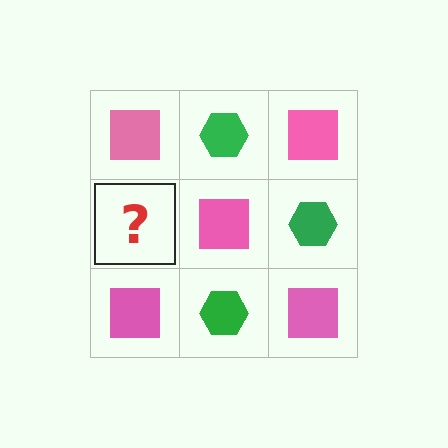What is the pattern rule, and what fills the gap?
The rule is that it alternates pink square and green hexagon in a checkerboard pattern. The gap should be filled with a green hexagon.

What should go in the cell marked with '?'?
The missing cell should contain a green hexagon.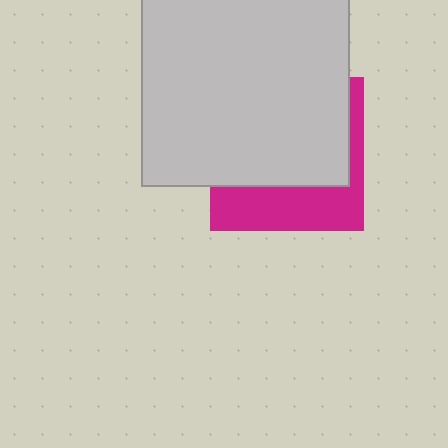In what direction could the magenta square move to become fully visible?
The magenta square could move down. That would shift it out from behind the light gray square entirely.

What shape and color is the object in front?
The object in front is a light gray square.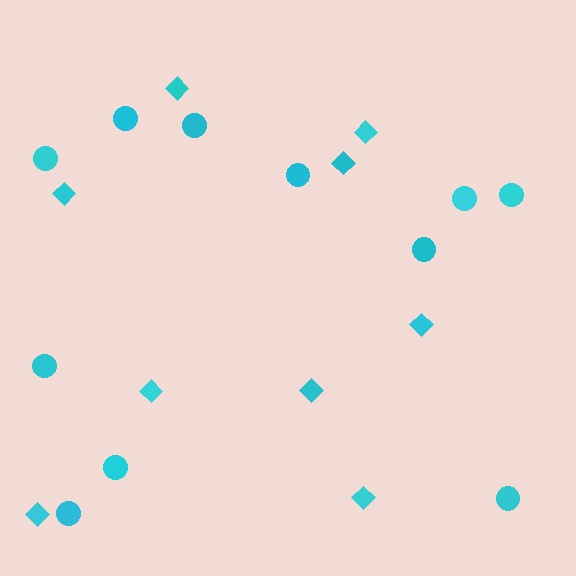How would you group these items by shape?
There are 2 groups: one group of circles (11) and one group of diamonds (9).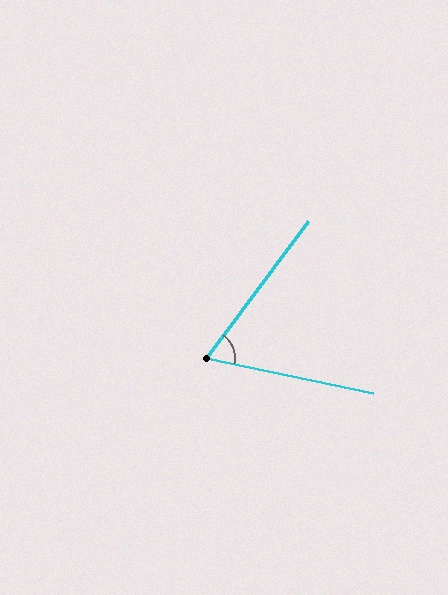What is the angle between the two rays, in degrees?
Approximately 65 degrees.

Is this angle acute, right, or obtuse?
It is acute.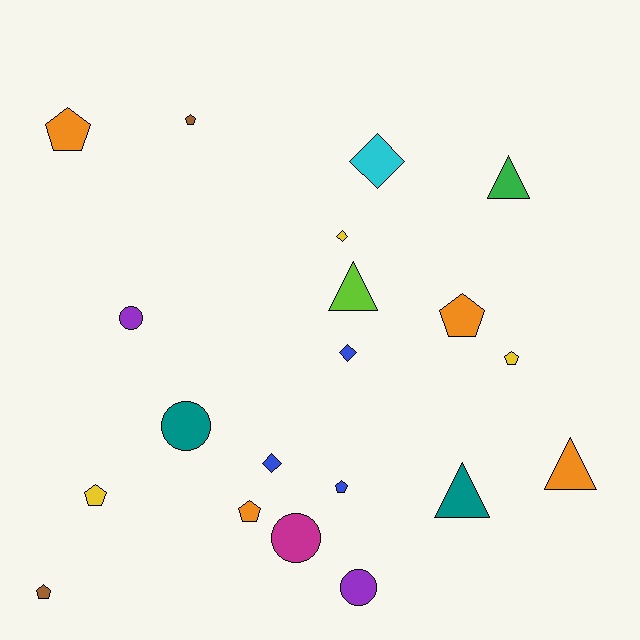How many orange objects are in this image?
There are 4 orange objects.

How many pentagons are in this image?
There are 8 pentagons.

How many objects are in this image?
There are 20 objects.